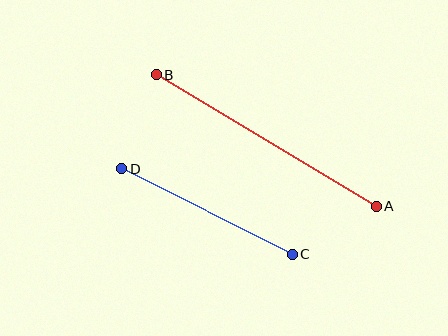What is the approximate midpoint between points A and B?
The midpoint is at approximately (266, 140) pixels.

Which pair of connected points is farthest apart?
Points A and B are farthest apart.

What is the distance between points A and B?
The distance is approximately 256 pixels.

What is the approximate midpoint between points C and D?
The midpoint is at approximately (207, 211) pixels.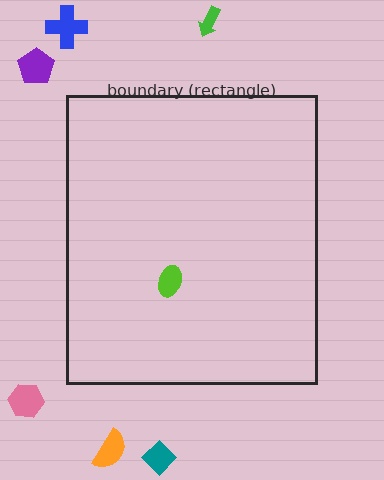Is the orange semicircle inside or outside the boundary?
Outside.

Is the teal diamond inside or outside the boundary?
Outside.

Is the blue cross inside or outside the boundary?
Outside.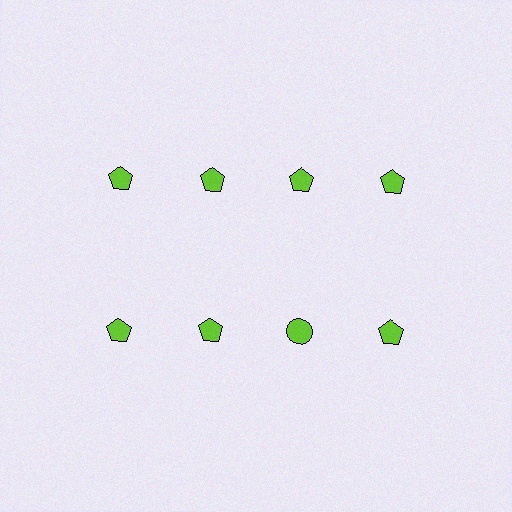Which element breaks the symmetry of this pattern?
The lime circle in the second row, center column breaks the symmetry. All other shapes are lime pentagons.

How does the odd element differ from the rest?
It has a different shape: circle instead of pentagon.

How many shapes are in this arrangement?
There are 8 shapes arranged in a grid pattern.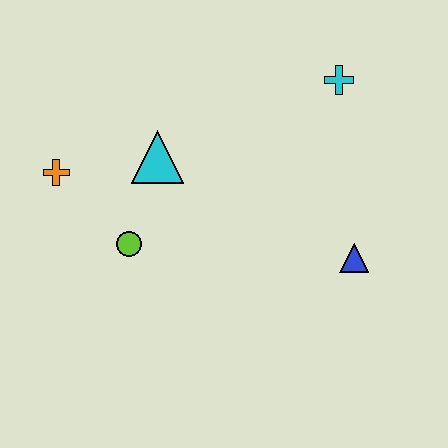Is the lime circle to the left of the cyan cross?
Yes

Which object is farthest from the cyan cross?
The orange cross is farthest from the cyan cross.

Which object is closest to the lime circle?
The cyan triangle is closest to the lime circle.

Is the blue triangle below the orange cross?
Yes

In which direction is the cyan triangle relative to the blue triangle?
The cyan triangle is to the left of the blue triangle.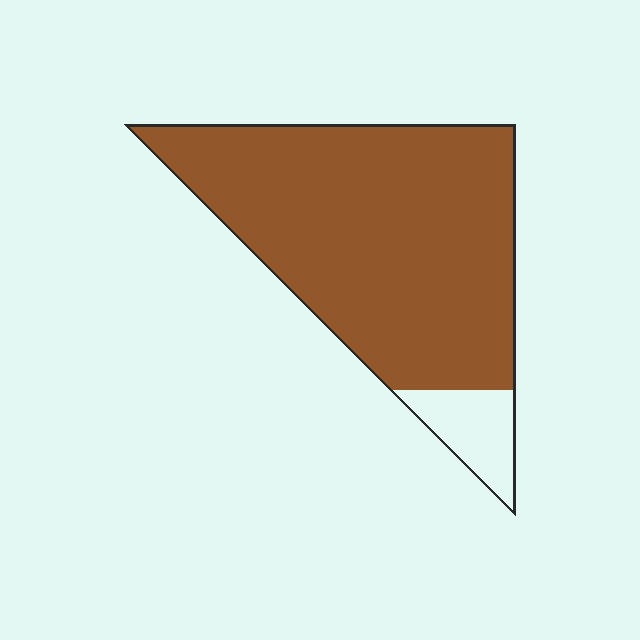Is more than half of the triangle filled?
Yes.